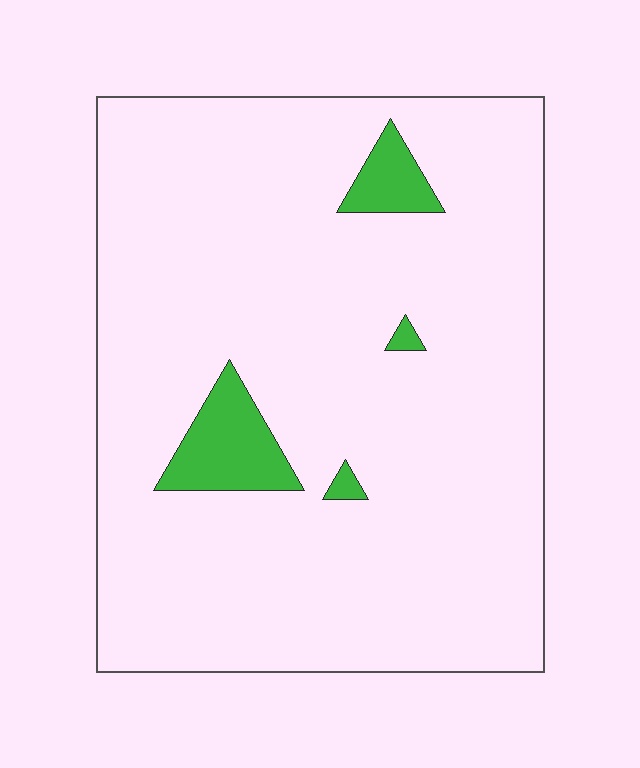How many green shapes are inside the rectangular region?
4.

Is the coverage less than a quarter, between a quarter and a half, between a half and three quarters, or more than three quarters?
Less than a quarter.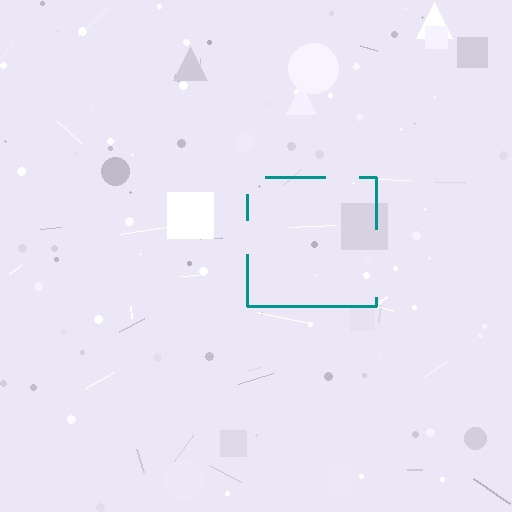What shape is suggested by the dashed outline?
The dashed outline suggests a square.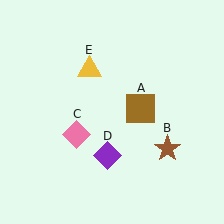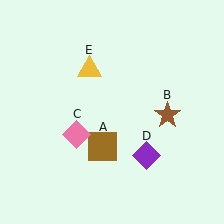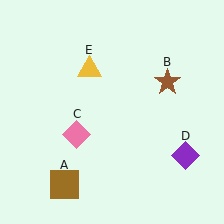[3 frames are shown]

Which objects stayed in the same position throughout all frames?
Pink diamond (object C) and yellow triangle (object E) remained stationary.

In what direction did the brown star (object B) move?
The brown star (object B) moved up.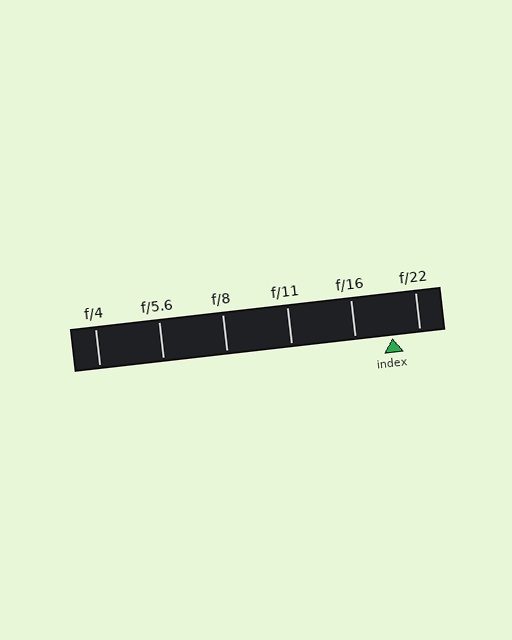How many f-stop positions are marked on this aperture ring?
There are 6 f-stop positions marked.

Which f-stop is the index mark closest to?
The index mark is closest to f/22.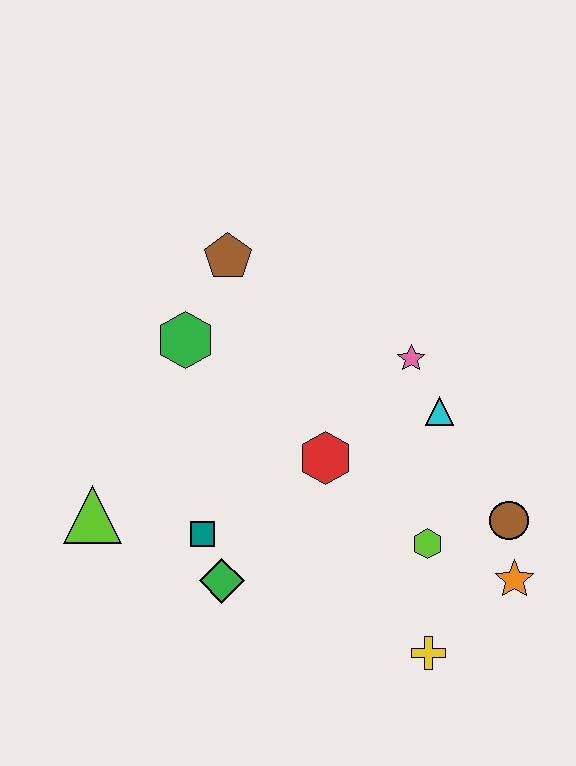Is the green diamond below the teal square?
Yes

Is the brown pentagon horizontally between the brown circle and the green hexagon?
Yes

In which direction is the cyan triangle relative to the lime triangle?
The cyan triangle is to the right of the lime triangle.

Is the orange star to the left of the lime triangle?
No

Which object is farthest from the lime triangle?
The orange star is farthest from the lime triangle.